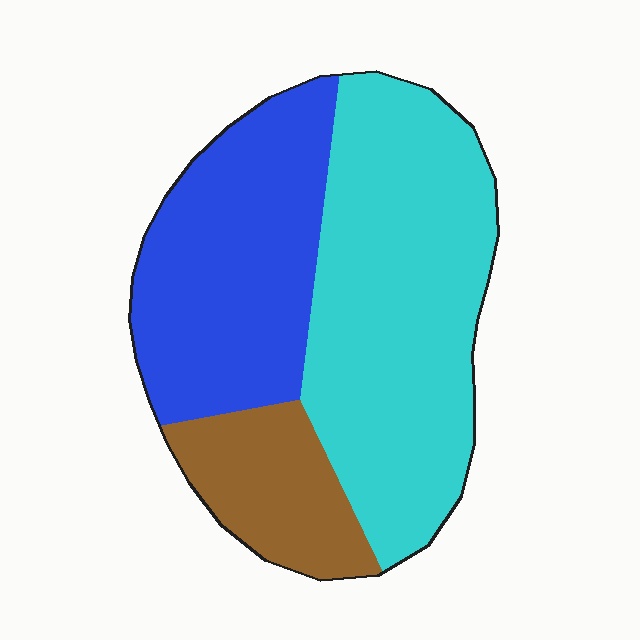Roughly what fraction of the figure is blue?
Blue takes up between a third and a half of the figure.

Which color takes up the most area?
Cyan, at roughly 50%.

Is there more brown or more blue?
Blue.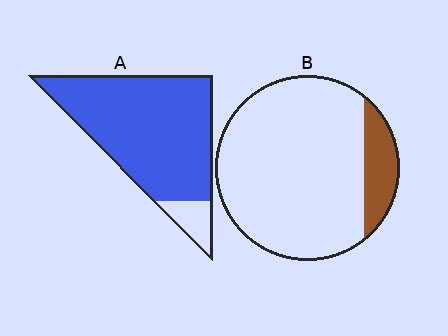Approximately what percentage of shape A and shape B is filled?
A is approximately 90% and B is approximately 15%.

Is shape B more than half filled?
No.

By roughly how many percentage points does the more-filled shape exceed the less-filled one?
By roughly 75 percentage points (A over B).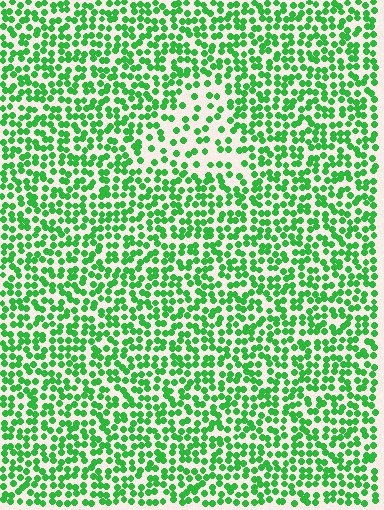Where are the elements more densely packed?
The elements are more densely packed outside the triangle boundary.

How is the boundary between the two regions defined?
The boundary is defined by a change in element density (approximately 2.0x ratio). All elements are the same color, size, and shape.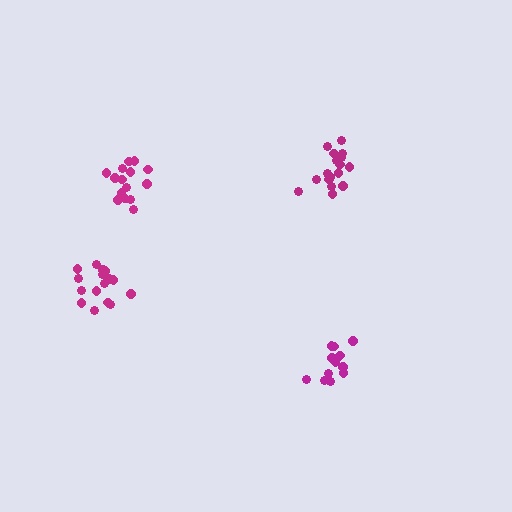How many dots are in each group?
Group 1: 17 dots, Group 2: 16 dots, Group 3: 13 dots, Group 4: 15 dots (61 total).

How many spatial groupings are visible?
There are 4 spatial groupings.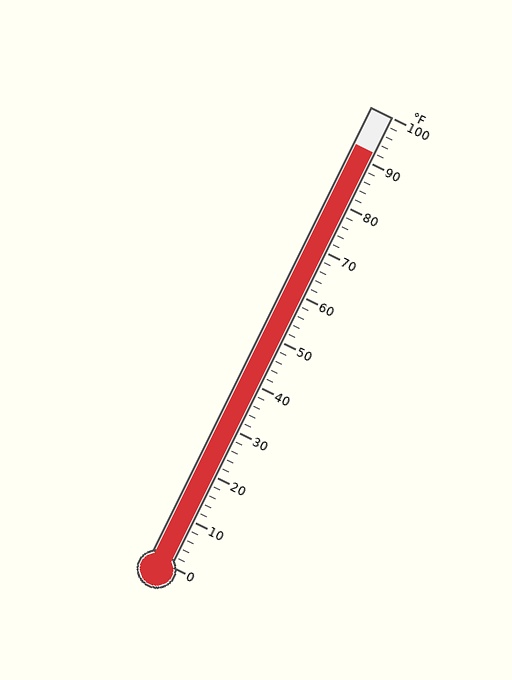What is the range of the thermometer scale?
The thermometer scale ranges from 0°F to 100°F.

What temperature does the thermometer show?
The thermometer shows approximately 92°F.